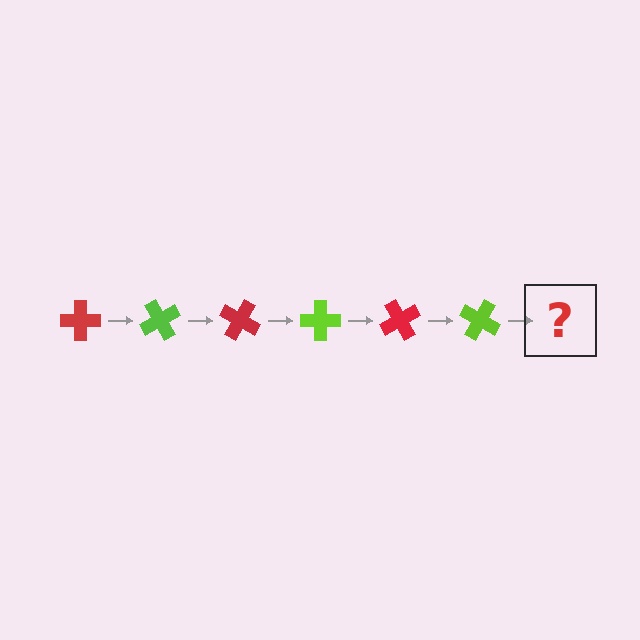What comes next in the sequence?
The next element should be a red cross, rotated 360 degrees from the start.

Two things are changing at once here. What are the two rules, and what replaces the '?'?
The two rules are that it rotates 60 degrees each step and the color cycles through red and lime. The '?' should be a red cross, rotated 360 degrees from the start.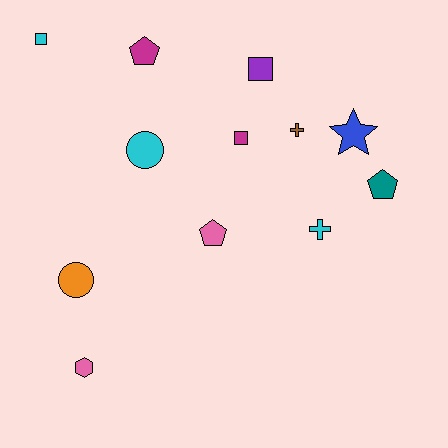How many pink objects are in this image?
There are 2 pink objects.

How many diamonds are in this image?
There are no diamonds.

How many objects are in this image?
There are 12 objects.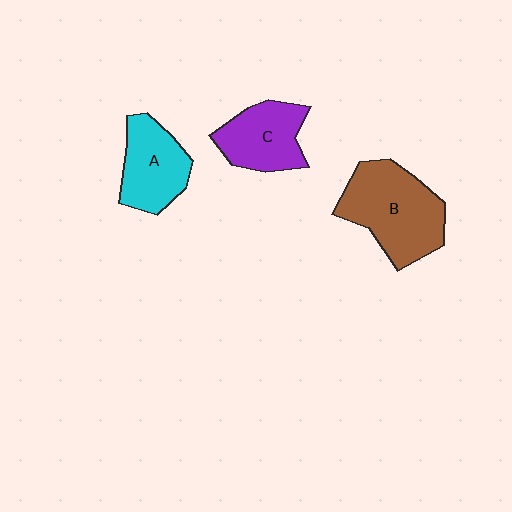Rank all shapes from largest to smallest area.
From largest to smallest: B (brown), A (cyan), C (purple).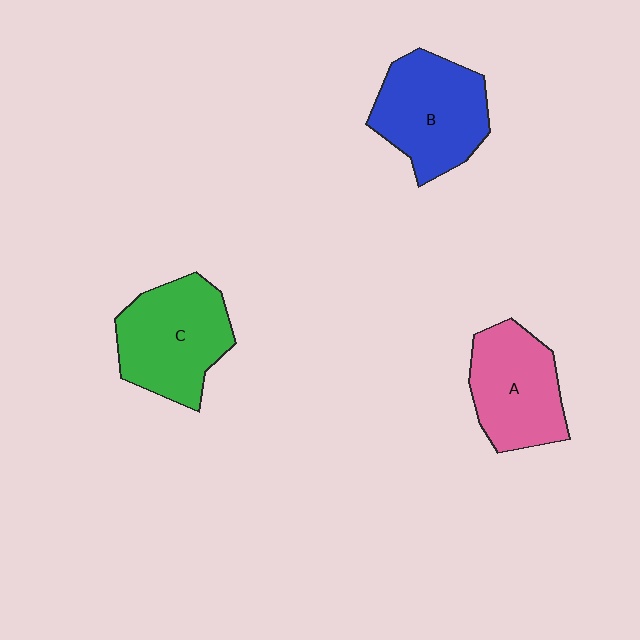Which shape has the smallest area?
Shape A (pink).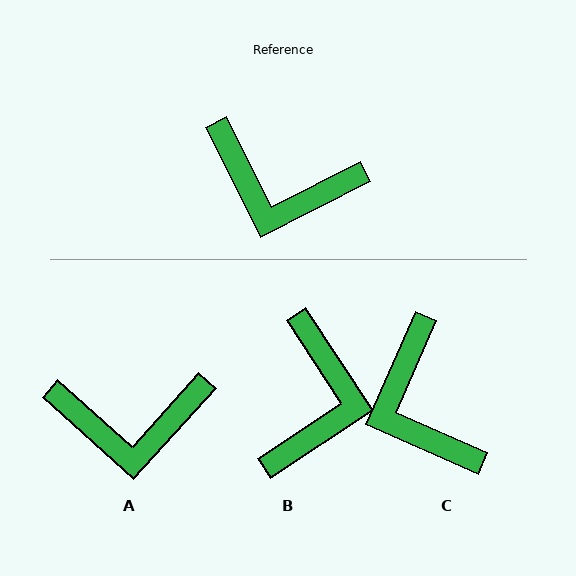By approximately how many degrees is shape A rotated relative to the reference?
Approximately 21 degrees counter-clockwise.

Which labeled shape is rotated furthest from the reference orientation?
B, about 97 degrees away.